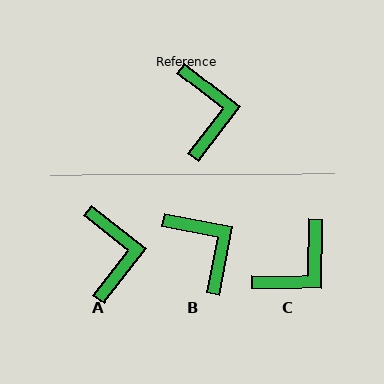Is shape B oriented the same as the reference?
No, it is off by about 27 degrees.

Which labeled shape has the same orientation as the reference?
A.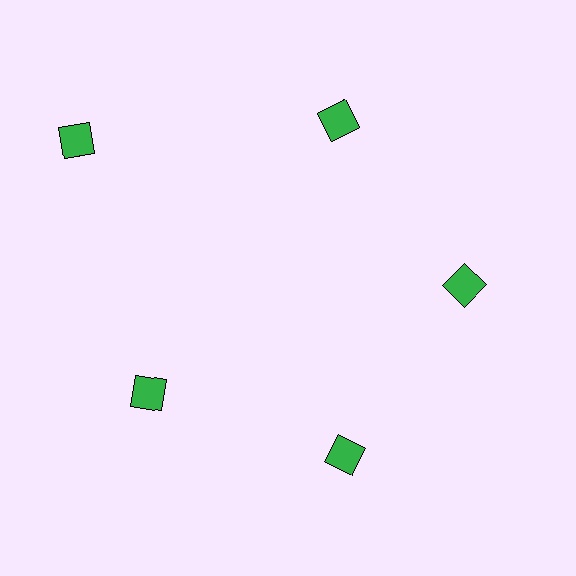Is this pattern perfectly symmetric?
No. The 5 green diamonds are arranged in a ring, but one element near the 10 o'clock position is pushed outward from the center, breaking the 5-fold rotational symmetry.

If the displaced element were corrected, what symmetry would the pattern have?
It would have 5-fold rotational symmetry — the pattern would map onto itself every 72 degrees.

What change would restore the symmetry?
The symmetry would be restored by moving it inward, back onto the ring so that all 5 diamonds sit at equal angles and equal distance from the center.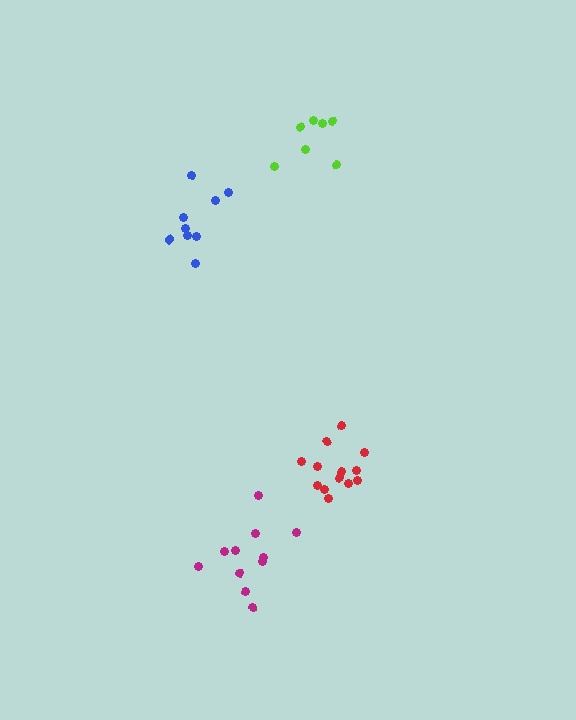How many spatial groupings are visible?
There are 4 spatial groupings.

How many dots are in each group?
Group 1: 11 dots, Group 2: 7 dots, Group 3: 9 dots, Group 4: 13 dots (40 total).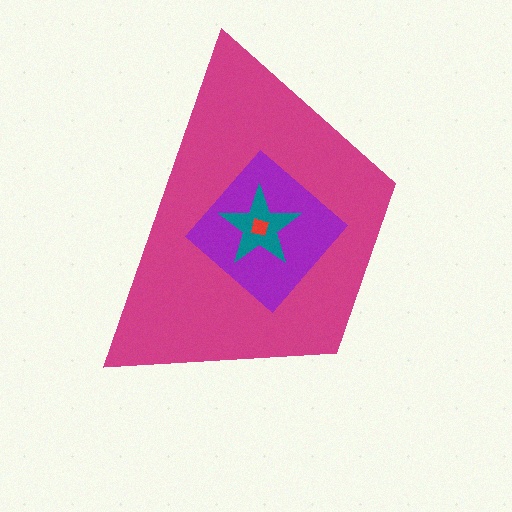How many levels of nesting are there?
4.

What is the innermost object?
The red square.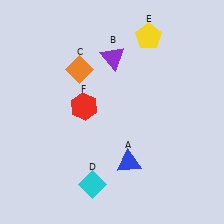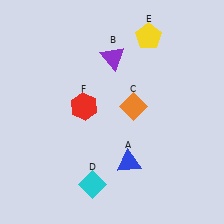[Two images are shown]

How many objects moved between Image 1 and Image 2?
1 object moved between the two images.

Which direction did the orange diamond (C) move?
The orange diamond (C) moved right.